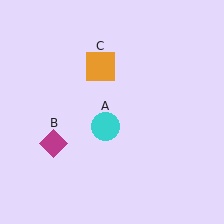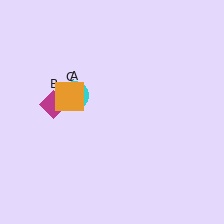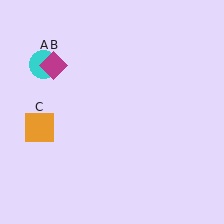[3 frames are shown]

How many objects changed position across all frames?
3 objects changed position: cyan circle (object A), magenta diamond (object B), orange square (object C).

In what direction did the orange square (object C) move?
The orange square (object C) moved down and to the left.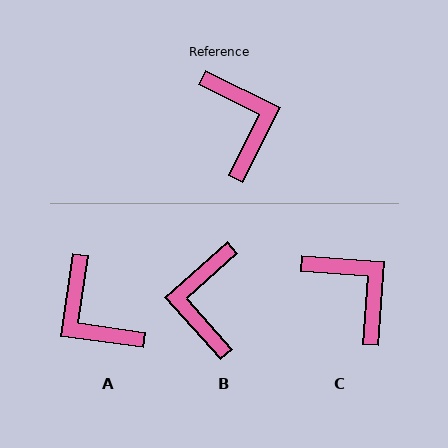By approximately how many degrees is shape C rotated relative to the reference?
Approximately 22 degrees counter-clockwise.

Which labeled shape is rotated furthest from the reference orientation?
A, about 162 degrees away.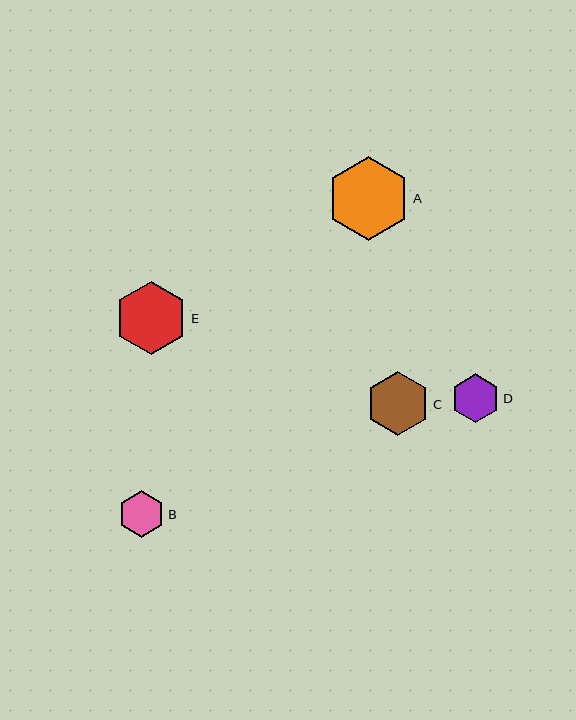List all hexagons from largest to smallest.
From largest to smallest: A, E, C, D, B.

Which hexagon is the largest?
Hexagon A is the largest with a size of approximately 84 pixels.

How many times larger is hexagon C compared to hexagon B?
Hexagon C is approximately 1.4 times the size of hexagon B.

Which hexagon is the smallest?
Hexagon B is the smallest with a size of approximately 47 pixels.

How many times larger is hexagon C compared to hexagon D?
Hexagon C is approximately 1.3 times the size of hexagon D.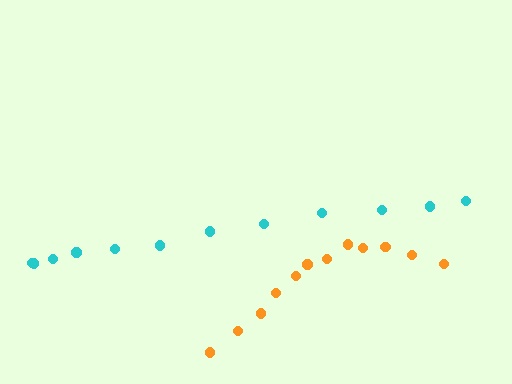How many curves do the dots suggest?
There are 2 distinct paths.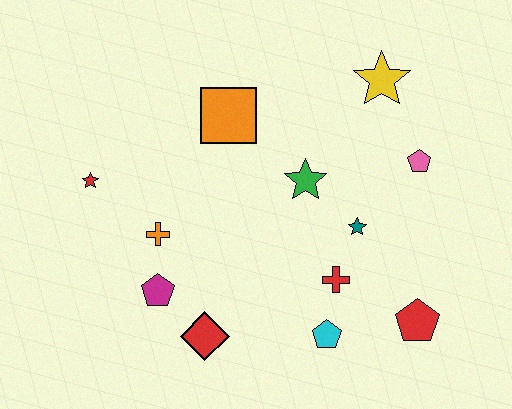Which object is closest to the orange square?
The green star is closest to the orange square.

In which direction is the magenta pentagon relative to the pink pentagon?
The magenta pentagon is to the left of the pink pentagon.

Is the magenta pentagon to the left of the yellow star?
Yes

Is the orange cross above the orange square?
No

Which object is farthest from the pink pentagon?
The red star is farthest from the pink pentagon.